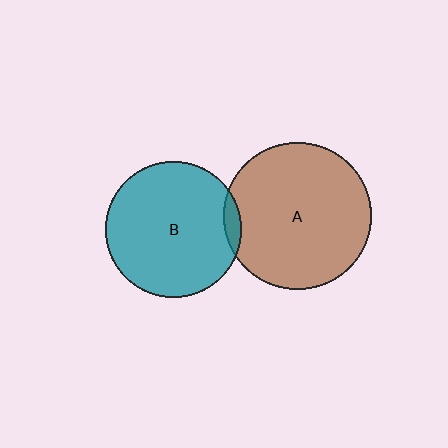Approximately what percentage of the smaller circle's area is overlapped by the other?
Approximately 5%.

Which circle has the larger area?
Circle A (brown).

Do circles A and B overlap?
Yes.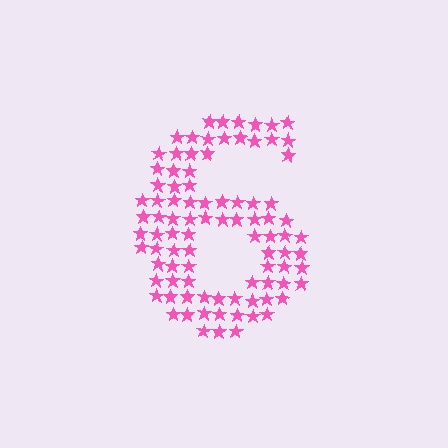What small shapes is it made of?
It is made of small stars.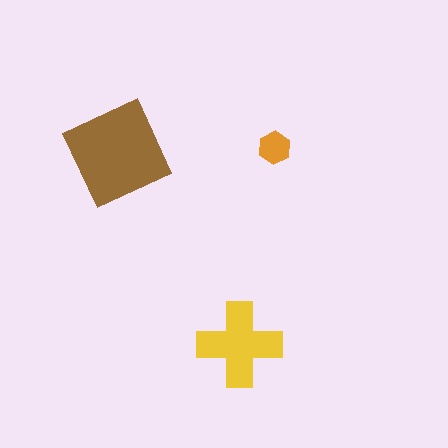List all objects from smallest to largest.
The orange hexagon, the yellow cross, the brown diamond.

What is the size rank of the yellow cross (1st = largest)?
2nd.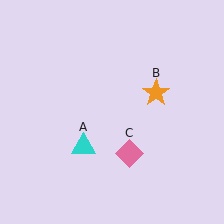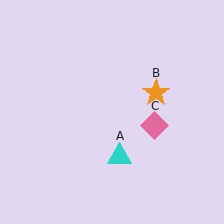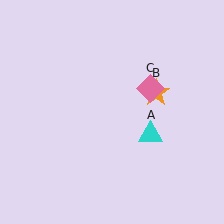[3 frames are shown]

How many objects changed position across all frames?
2 objects changed position: cyan triangle (object A), pink diamond (object C).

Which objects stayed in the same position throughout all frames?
Orange star (object B) remained stationary.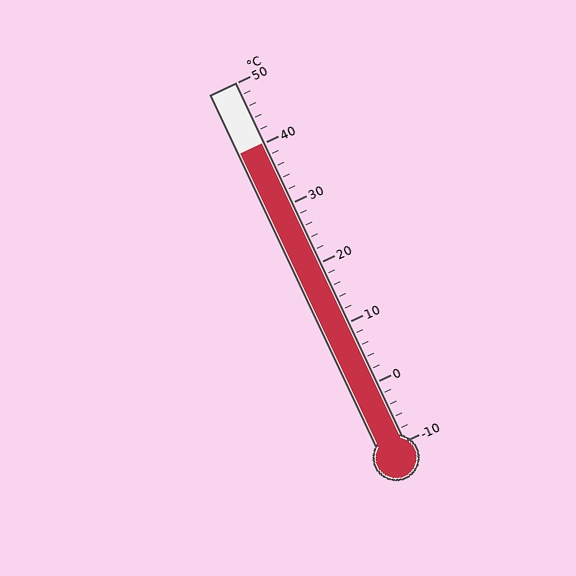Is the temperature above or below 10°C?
The temperature is above 10°C.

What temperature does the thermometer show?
The thermometer shows approximately 40°C.